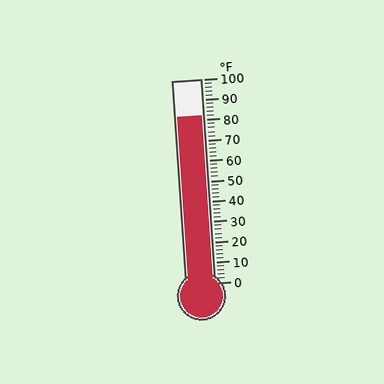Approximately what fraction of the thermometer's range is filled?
The thermometer is filled to approximately 80% of its range.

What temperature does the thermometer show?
The thermometer shows approximately 82°F.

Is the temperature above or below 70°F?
The temperature is above 70°F.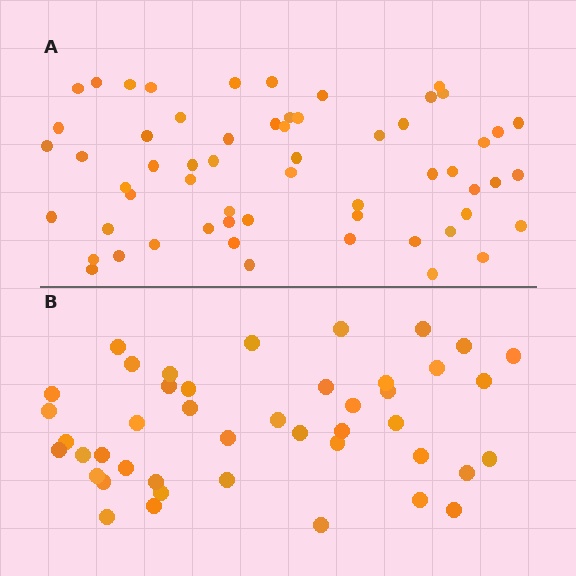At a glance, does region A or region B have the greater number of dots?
Region A (the top region) has more dots.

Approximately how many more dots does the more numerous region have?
Region A has approximately 15 more dots than region B.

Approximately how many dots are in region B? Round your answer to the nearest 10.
About 40 dots. (The exact count is 44, which rounds to 40.)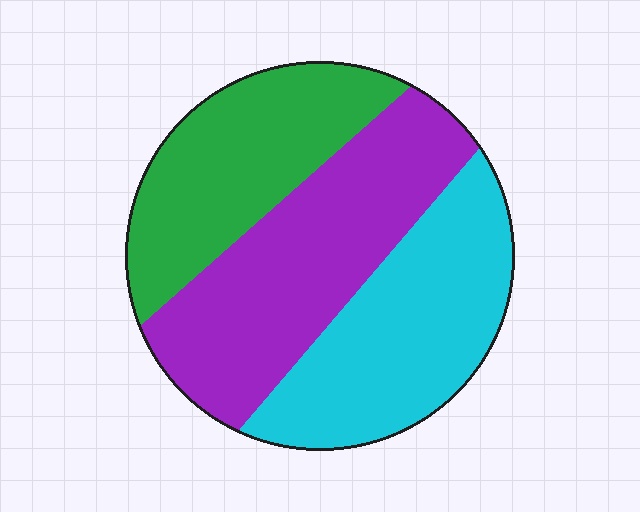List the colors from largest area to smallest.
From largest to smallest: purple, cyan, green.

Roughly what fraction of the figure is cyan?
Cyan takes up about one third (1/3) of the figure.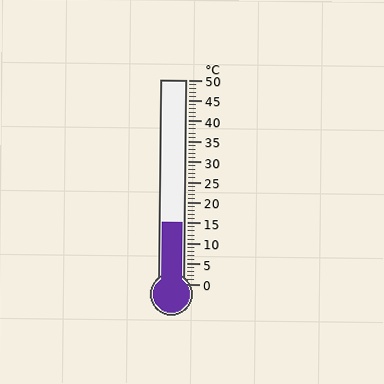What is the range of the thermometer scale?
The thermometer scale ranges from 0°C to 50°C.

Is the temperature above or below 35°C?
The temperature is below 35°C.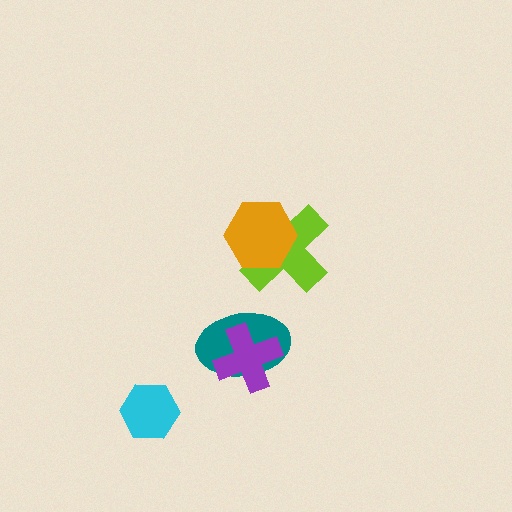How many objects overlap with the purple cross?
1 object overlaps with the purple cross.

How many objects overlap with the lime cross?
1 object overlaps with the lime cross.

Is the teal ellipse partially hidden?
Yes, it is partially covered by another shape.